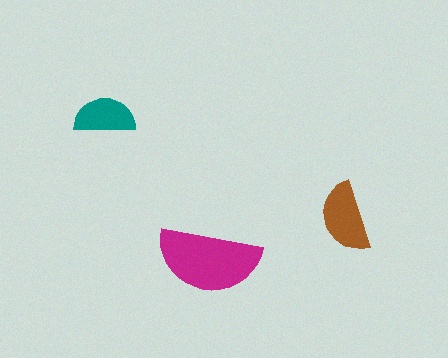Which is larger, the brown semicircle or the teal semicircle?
The brown one.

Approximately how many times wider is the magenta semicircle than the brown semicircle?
About 1.5 times wider.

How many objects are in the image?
There are 3 objects in the image.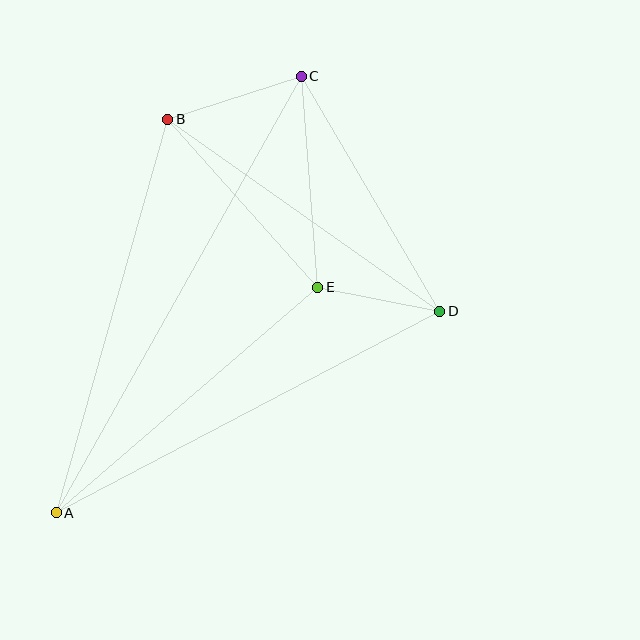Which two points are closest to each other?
Points D and E are closest to each other.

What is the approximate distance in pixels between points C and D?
The distance between C and D is approximately 273 pixels.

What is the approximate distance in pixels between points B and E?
The distance between B and E is approximately 225 pixels.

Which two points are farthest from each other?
Points A and C are farthest from each other.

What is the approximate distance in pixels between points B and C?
The distance between B and C is approximately 140 pixels.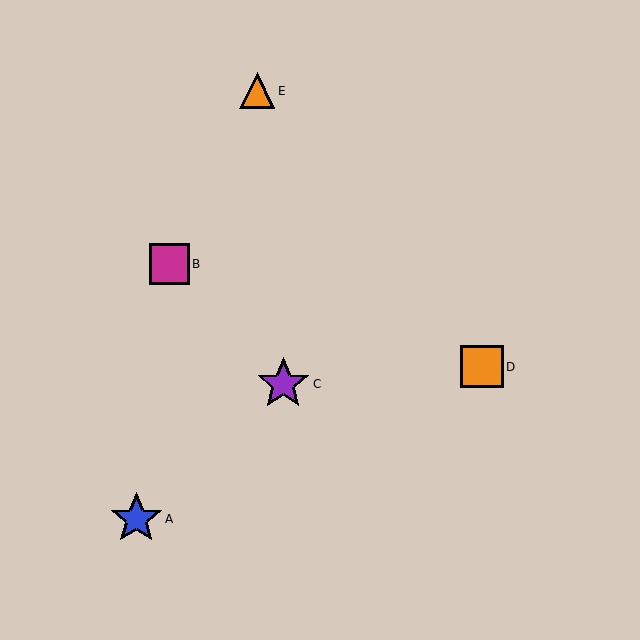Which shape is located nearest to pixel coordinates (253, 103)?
The orange triangle (labeled E) at (257, 91) is nearest to that location.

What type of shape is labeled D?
Shape D is an orange square.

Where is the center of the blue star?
The center of the blue star is at (136, 519).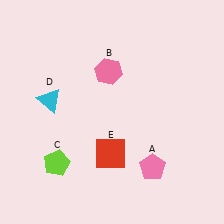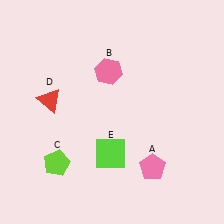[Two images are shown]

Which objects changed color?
D changed from cyan to red. E changed from red to lime.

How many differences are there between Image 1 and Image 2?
There are 2 differences between the two images.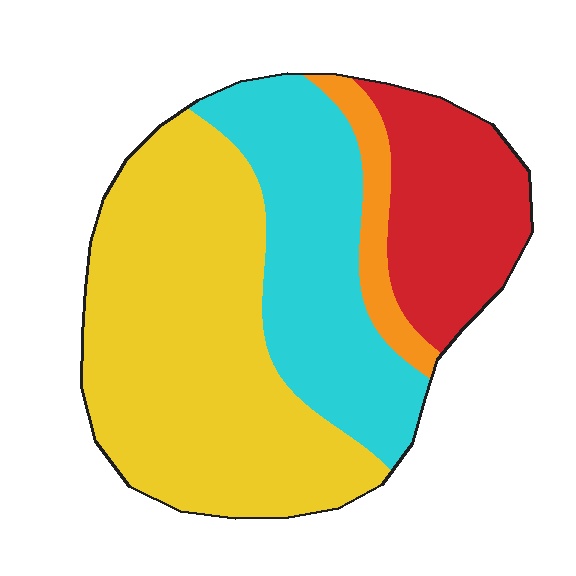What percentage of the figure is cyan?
Cyan covers 27% of the figure.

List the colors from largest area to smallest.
From largest to smallest: yellow, cyan, red, orange.